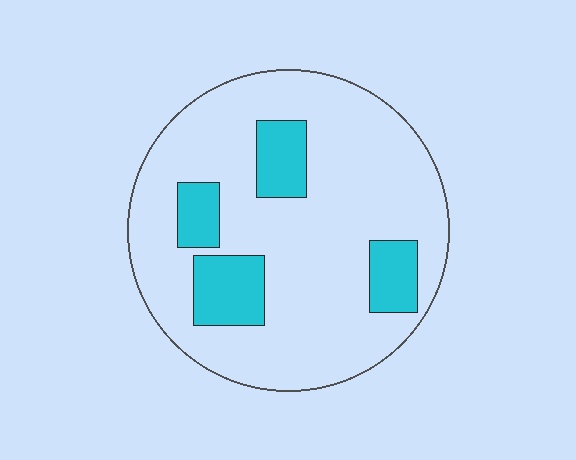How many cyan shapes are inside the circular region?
4.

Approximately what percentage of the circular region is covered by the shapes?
Approximately 20%.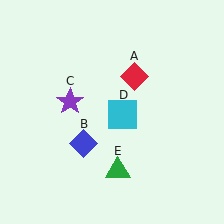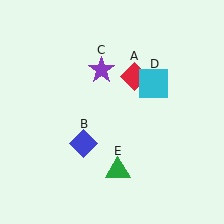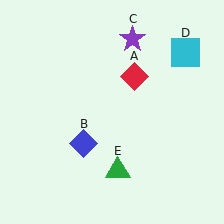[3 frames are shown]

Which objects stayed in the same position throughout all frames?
Red diamond (object A) and blue diamond (object B) and green triangle (object E) remained stationary.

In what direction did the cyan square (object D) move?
The cyan square (object D) moved up and to the right.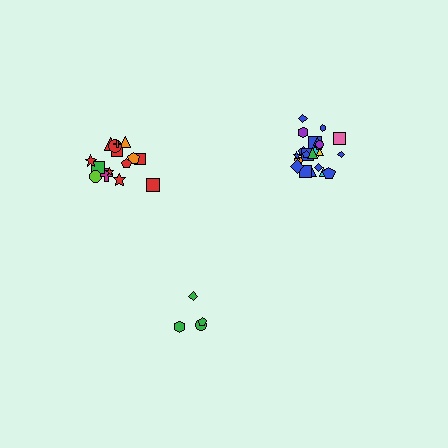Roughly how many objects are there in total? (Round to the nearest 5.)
Roughly 40 objects in total.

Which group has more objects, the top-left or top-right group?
The top-right group.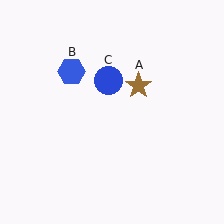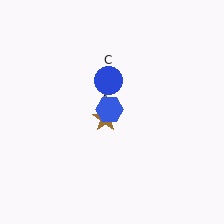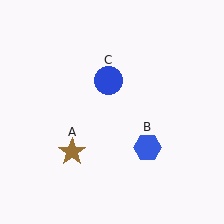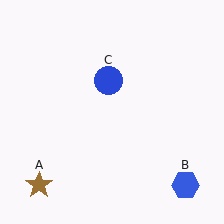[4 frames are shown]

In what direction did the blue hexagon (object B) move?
The blue hexagon (object B) moved down and to the right.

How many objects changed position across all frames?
2 objects changed position: brown star (object A), blue hexagon (object B).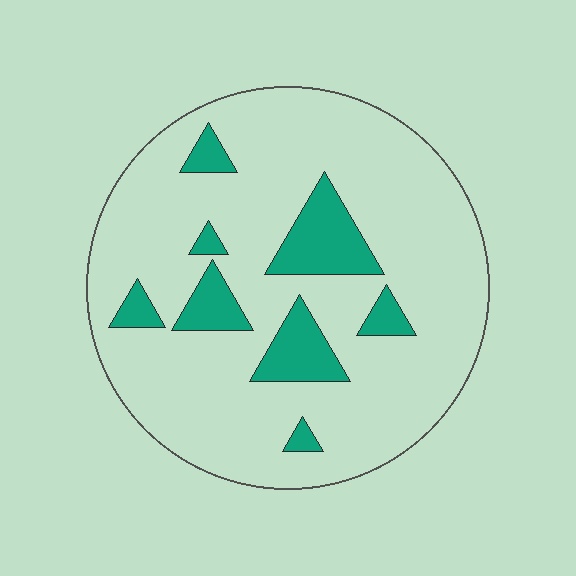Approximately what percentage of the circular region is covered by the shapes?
Approximately 15%.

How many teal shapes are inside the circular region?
8.